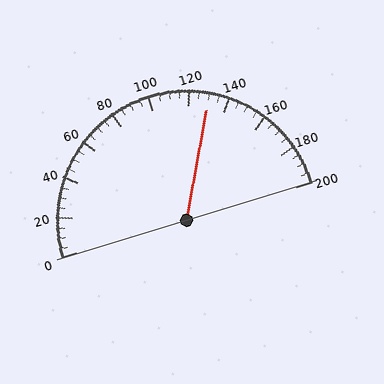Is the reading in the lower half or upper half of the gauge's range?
The reading is in the upper half of the range (0 to 200).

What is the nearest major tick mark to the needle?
The nearest major tick mark is 120.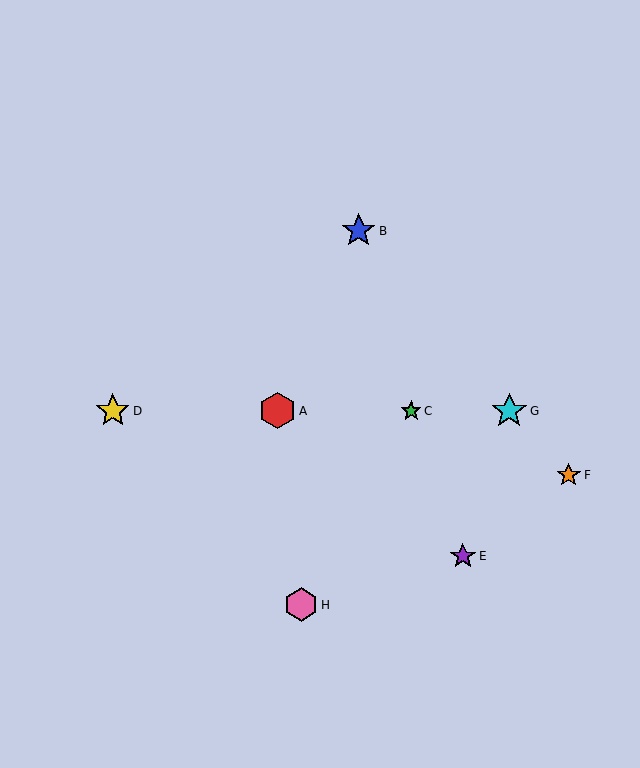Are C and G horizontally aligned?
Yes, both are at y≈411.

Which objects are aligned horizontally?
Objects A, C, D, G are aligned horizontally.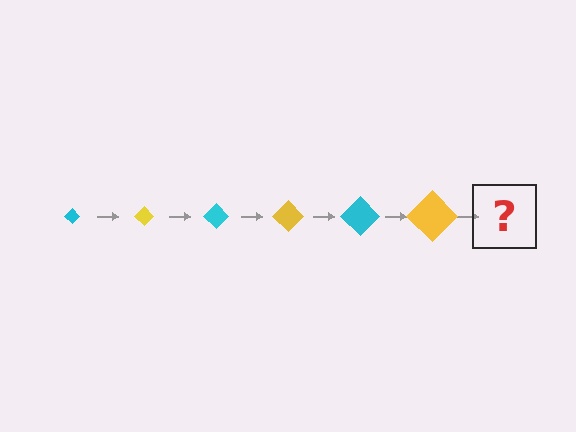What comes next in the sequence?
The next element should be a cyan diamond, larger than the previous one.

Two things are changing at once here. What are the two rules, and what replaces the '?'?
The two rules are that the diamond grows larger each step and the color cycles through cyan and yellow. The '?' should be a cyan diamond, larger than the previous one.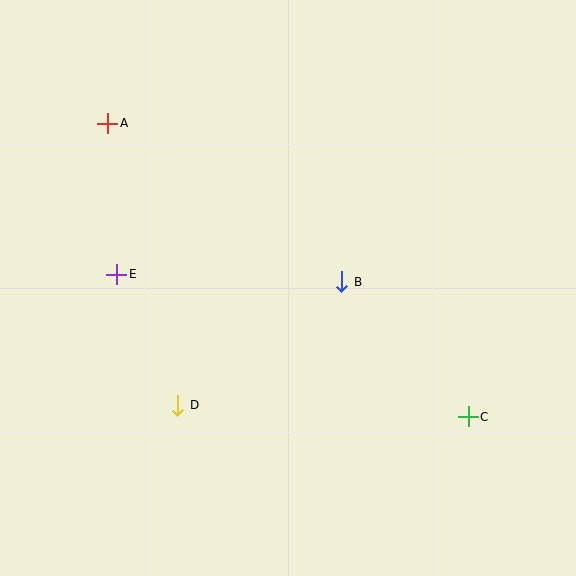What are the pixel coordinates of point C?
Point C is at (468, 417).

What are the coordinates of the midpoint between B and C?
The midpoint between B and C is at (405, 349).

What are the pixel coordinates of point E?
Point E is at (117, 274).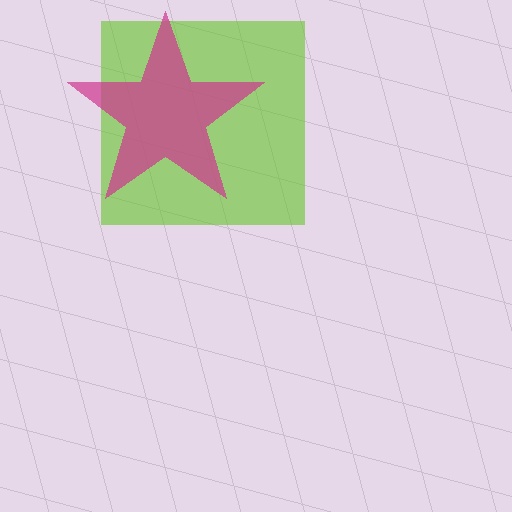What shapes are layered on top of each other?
The layered shapes are: a lime square, a magenta star.